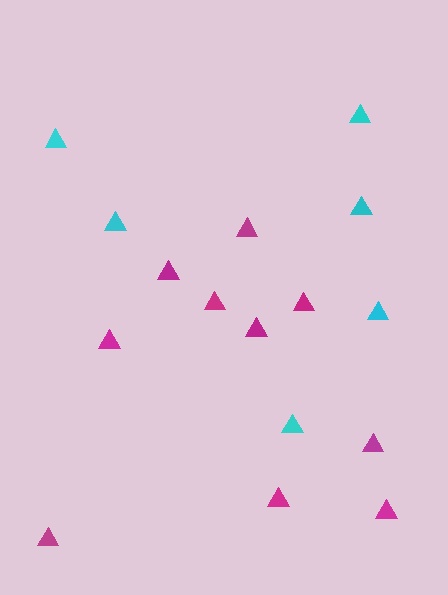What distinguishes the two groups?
There are 2 groups: one group of magenta triangles (10) and one group of cyan triangles (6).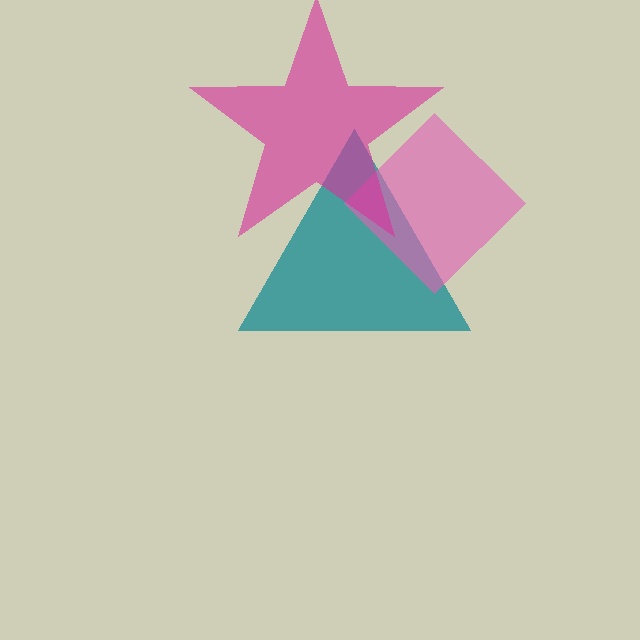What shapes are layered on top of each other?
The layered shapes are: a teal triangle, a pink diamond, a magenta star.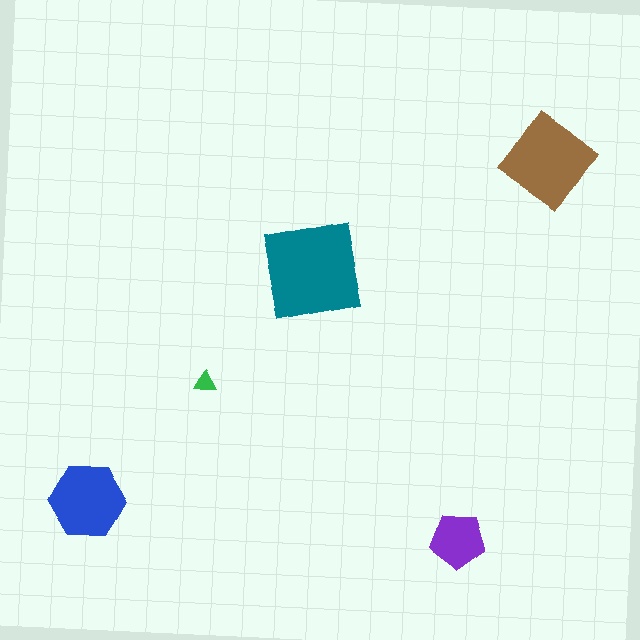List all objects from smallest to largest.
The green triangle, the purple pentagon, the blue hexagon, the brown diamond, the teal square.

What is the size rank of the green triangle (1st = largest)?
5th.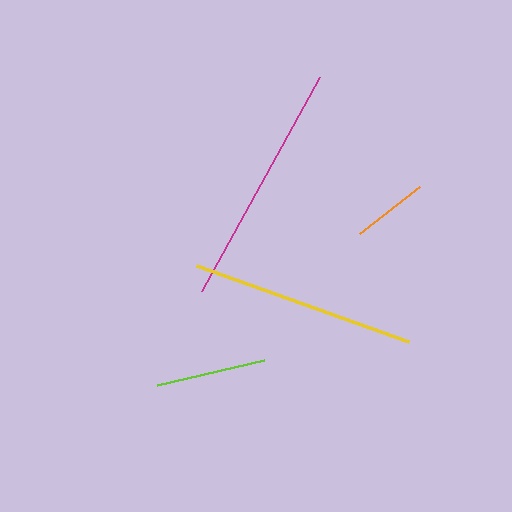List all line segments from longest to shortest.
From longest to shortest: magenta, yellow, lime, orange.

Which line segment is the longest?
The magenta line is the longest at approximately 244 pixels.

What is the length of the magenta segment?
The magenta segment is approximately 244 pixels long.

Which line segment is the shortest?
The orange line is the shortest at approximately 76 pixels.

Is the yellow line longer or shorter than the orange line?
The yellow line is longer than the orange line.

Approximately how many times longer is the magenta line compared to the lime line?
The magenta line is approximately 2.2 times the length of the lime line.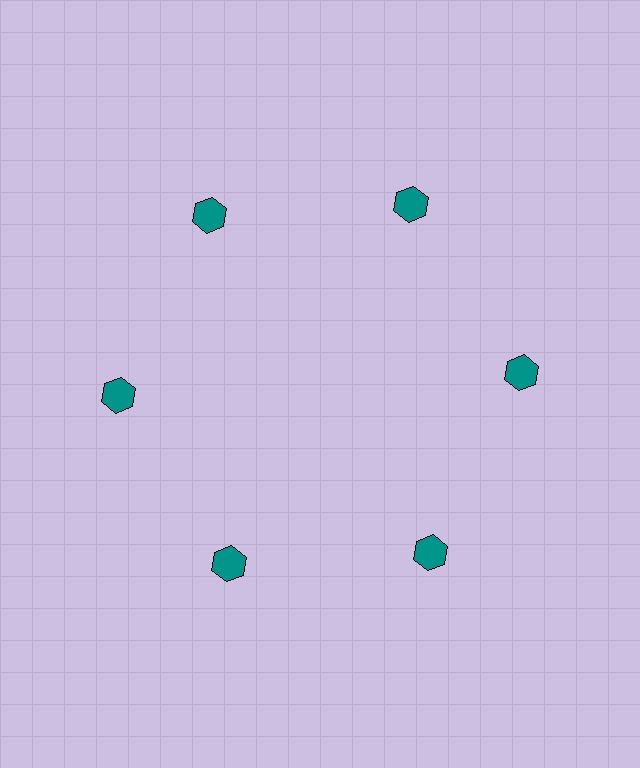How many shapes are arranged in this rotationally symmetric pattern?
There are 6 shapes, arranged in 6 groups of 1.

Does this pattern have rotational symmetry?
Yes, this pattern has 6-fold rotational symmetry. It looks the same after rotating 60 degrees around the center.